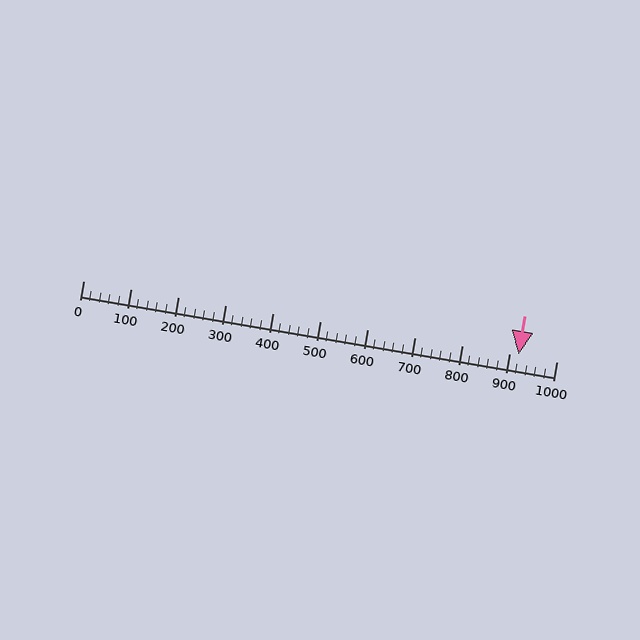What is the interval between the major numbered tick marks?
The major tick marks are spaced 100 units apart.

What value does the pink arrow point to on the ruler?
The pink arrow points to approximately 920.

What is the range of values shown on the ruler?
The ruler shows values from 0 to 1000.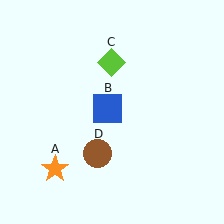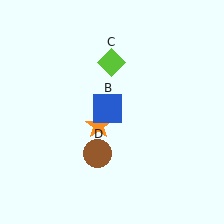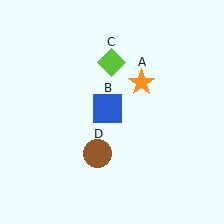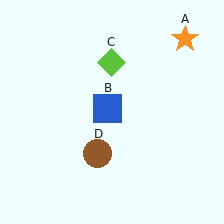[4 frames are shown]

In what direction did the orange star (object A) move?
The orange star (object A) moved up and to the right.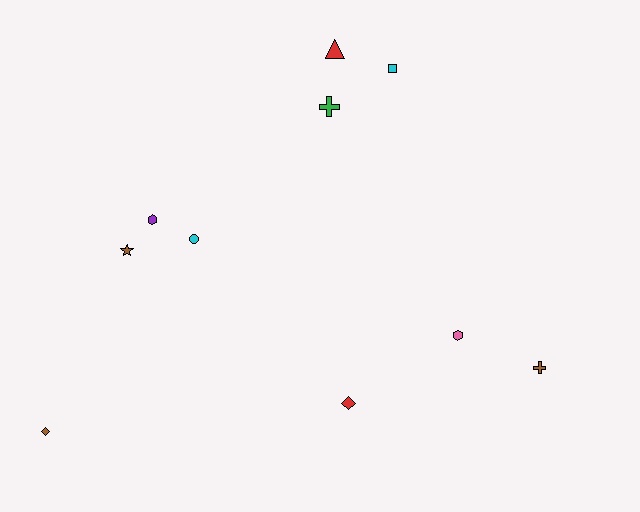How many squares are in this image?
There is 1 square.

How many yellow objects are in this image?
There are no yellow objects.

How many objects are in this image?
There are 10 objects.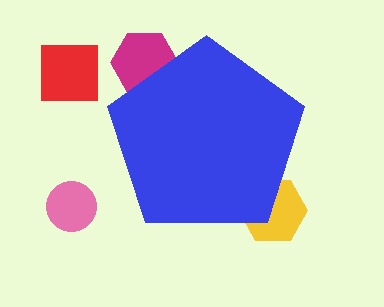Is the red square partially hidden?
No, the red square is fully visible.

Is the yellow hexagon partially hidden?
Yes, the yellow hexagon is partially hidden behind the blue pentagon.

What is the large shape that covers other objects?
A blue pentagon.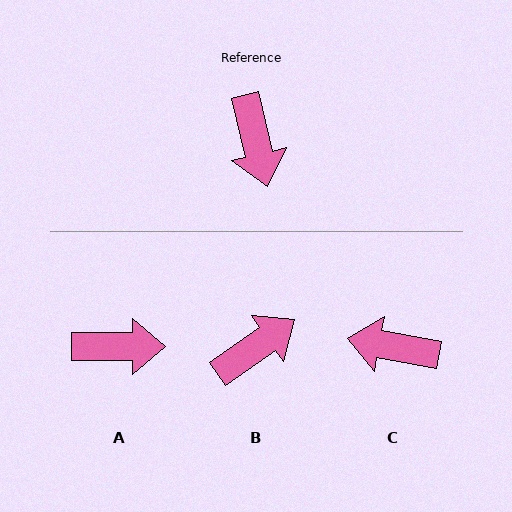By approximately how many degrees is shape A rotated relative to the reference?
Approximately 76 degrees counter-clockwise.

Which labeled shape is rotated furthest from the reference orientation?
C, about 114 degrees away.